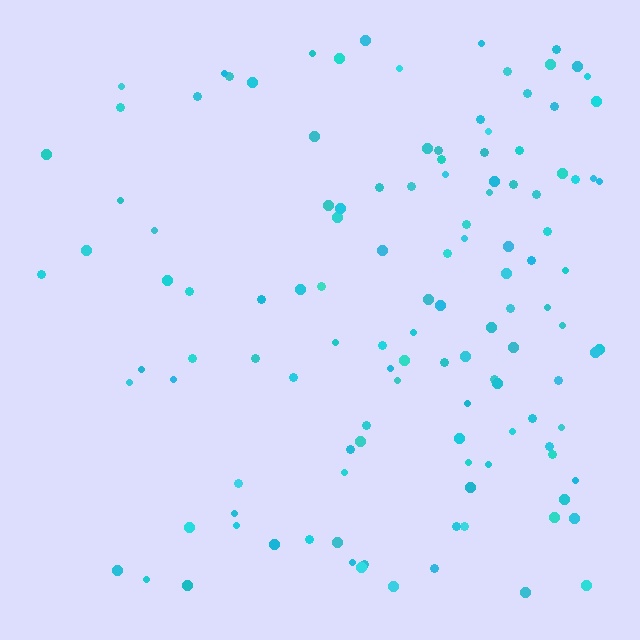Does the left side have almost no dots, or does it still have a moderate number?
Still a moderate number, just noticeably fewer than the right.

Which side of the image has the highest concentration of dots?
The right.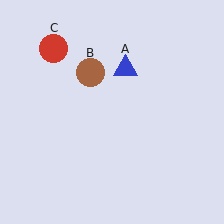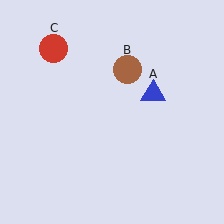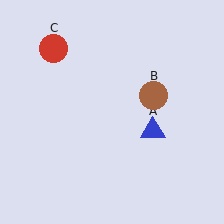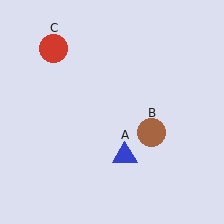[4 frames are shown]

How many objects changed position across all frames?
2 objects changed position: blue triangle (object A), brown circle (object B).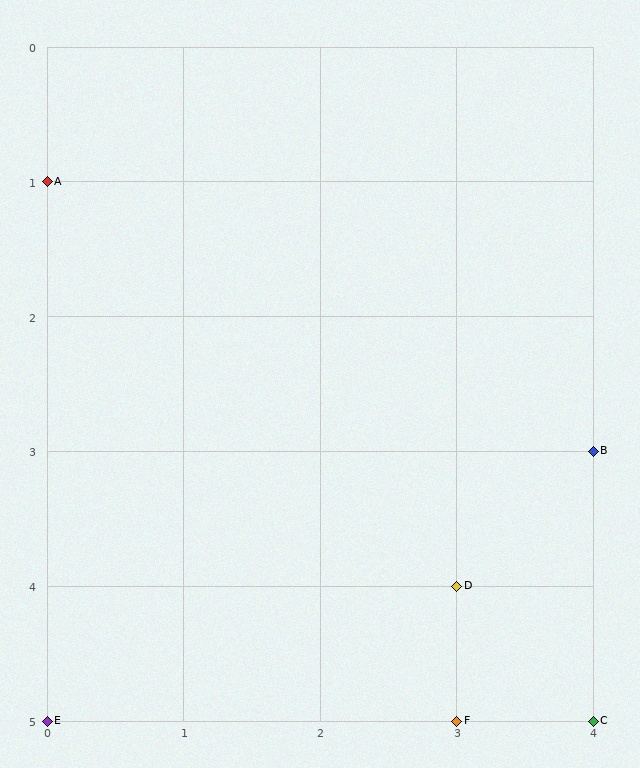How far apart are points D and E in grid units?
Points D and E are 3 columns and 1 row apart (about 3.2 grid units diagonally).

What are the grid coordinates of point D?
Point D is at grid coordinates (3, 4).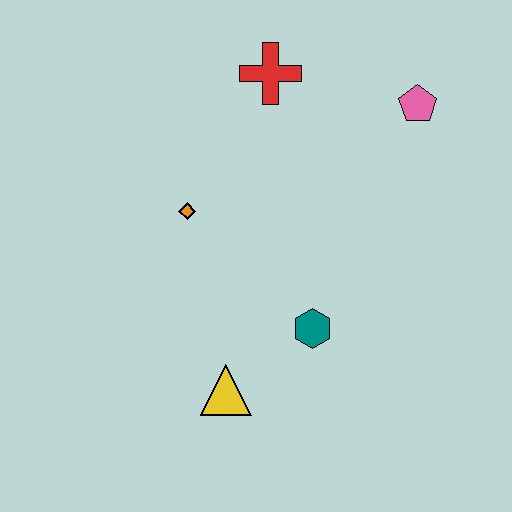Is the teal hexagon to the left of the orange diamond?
No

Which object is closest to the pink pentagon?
The red cross is closest to the pink pentagon.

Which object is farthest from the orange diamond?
The pink pentagon is farthest from the orange diamond.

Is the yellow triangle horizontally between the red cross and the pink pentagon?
No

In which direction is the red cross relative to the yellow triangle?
The red cross is above the yellow triangle.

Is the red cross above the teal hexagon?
Yes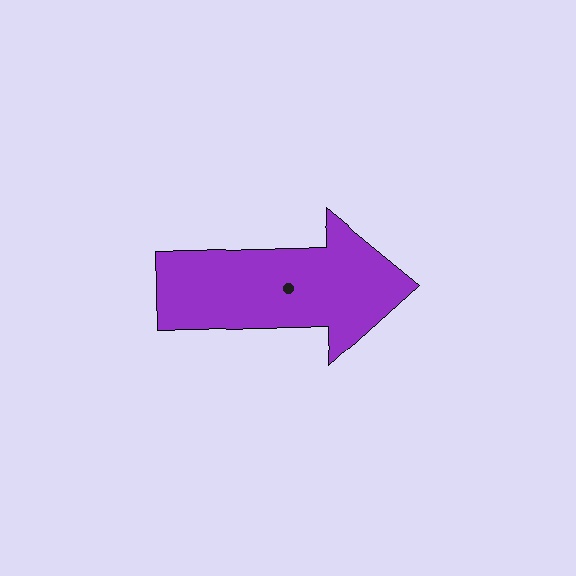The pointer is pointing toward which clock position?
Roughly 3 o'clock.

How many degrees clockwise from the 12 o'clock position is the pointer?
Approximately 88 degrees.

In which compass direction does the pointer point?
East.